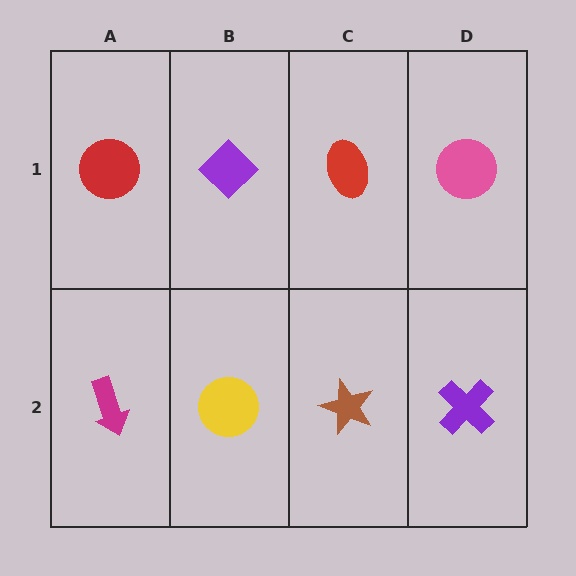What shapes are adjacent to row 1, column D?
A purple cross (row 2, column D), a red ellipse (row 1, column C).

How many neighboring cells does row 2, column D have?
2.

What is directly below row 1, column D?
A purple cross.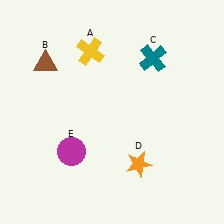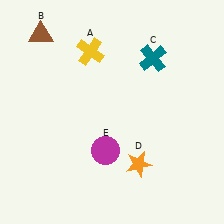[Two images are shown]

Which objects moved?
The objects that moved are: the brown triangle (B), the magenta circle (E).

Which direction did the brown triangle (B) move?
The brown triangle (B) moved up.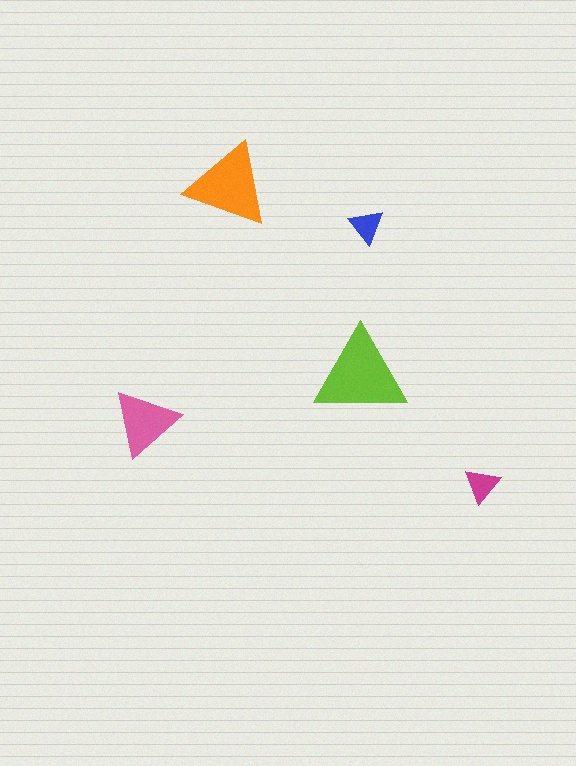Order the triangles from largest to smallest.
the lime one, the orange one, the pink one, the magenta one, the blue one.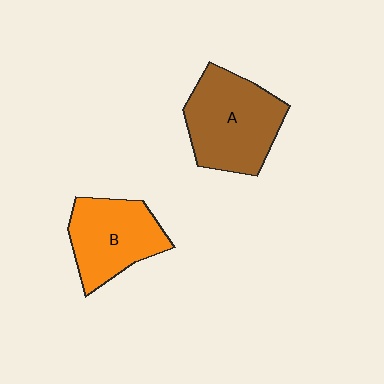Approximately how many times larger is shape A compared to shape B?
Approximately 1.2 times.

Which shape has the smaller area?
Shape B (orange).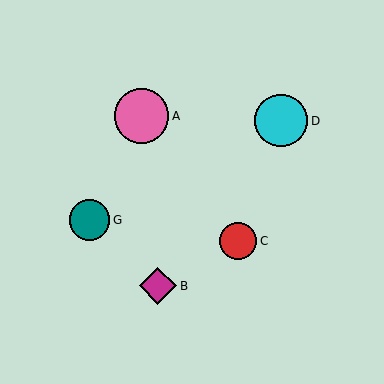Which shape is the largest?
The pink circle (labeled A) is the largest.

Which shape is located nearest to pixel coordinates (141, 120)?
The pink circle (labeled A) at (141, 116) is nearest to that location.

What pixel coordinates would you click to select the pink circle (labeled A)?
Click at (141, 116) to select the pink circle A.